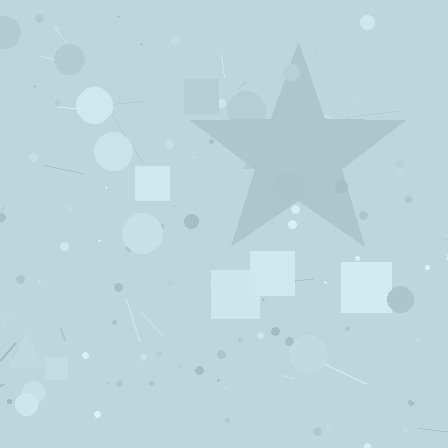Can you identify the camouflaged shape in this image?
The camouflaged shape is a star.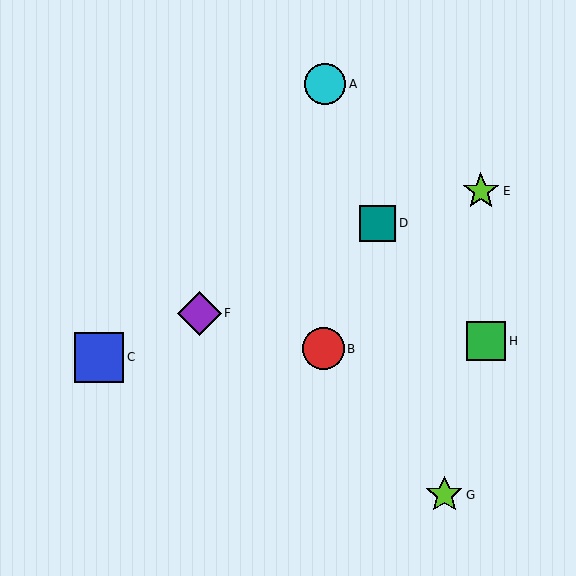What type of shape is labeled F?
Shape F is a purple diamond.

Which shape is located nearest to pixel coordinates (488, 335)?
The green square (labeled H) at (486, 341) is nearest to that location.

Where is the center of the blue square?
The center of the blue square is at (99, 357).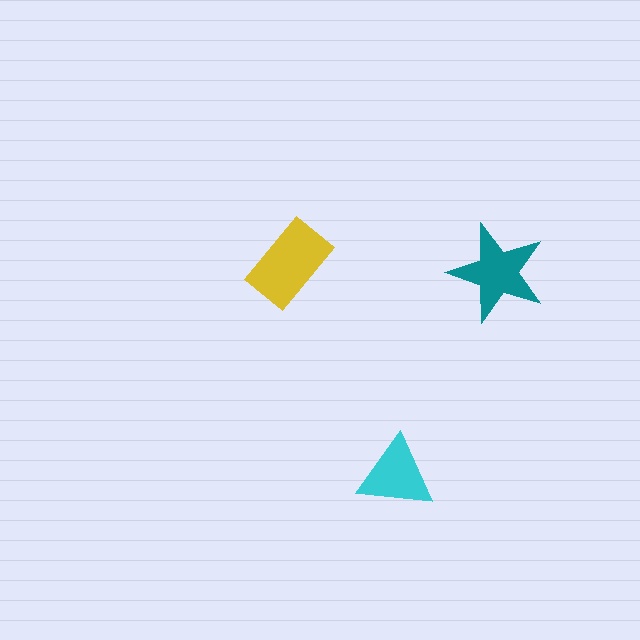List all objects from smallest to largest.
The cyan triangle, the teal star, the yellow rectangle.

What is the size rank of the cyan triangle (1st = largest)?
3rd.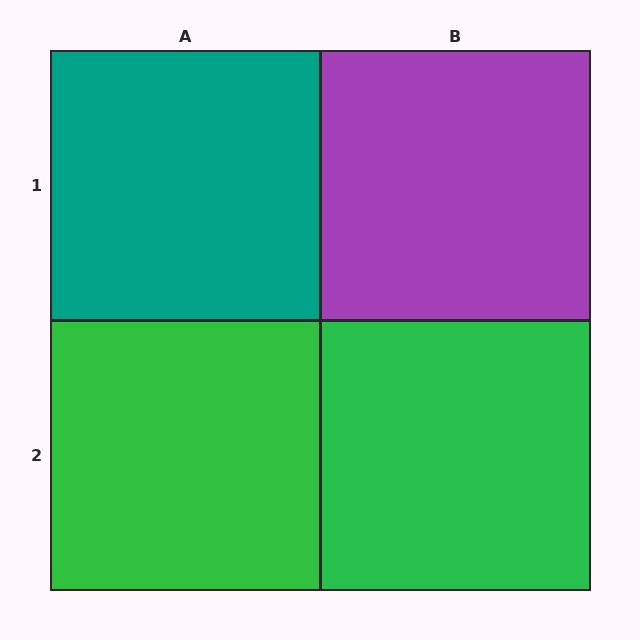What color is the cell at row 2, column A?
Green.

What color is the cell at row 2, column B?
Green.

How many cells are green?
2 cells are green.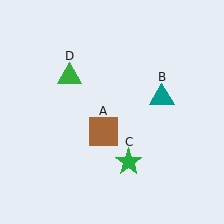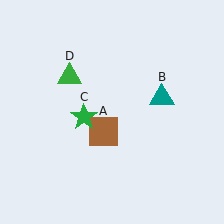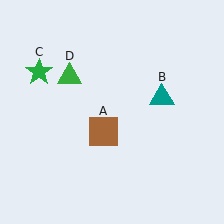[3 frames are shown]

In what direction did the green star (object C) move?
The green star (object C) moved up and to the left.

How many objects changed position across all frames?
1 object changed position: green star (object C).